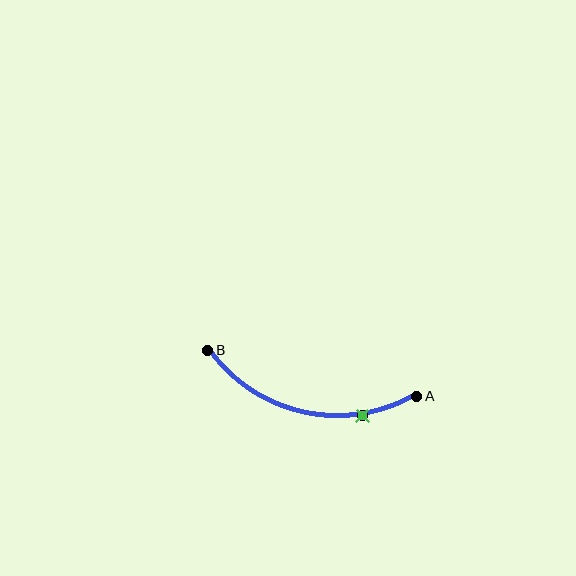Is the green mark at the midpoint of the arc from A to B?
No. The green mark lies on the arc but is closer to endpoint A. The arc midpoint would be at the point on the curve equidistant along the arc from both A and B.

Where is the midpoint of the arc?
The arc midpoint is the point on the curve farthest from the straight line joining A and B. It sits below that line.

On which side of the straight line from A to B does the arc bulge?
The arc bulges below the straight line connecting A and B.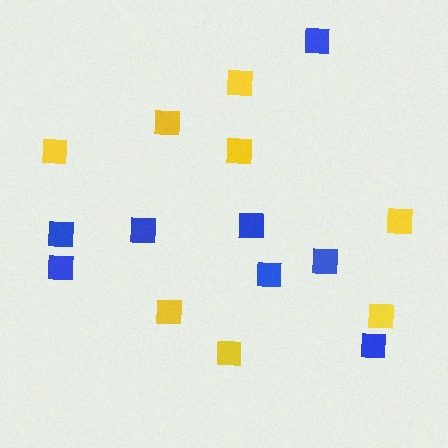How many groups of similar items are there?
There are 2 groups: one group of blue squares (8) and one group of yellow squares (8).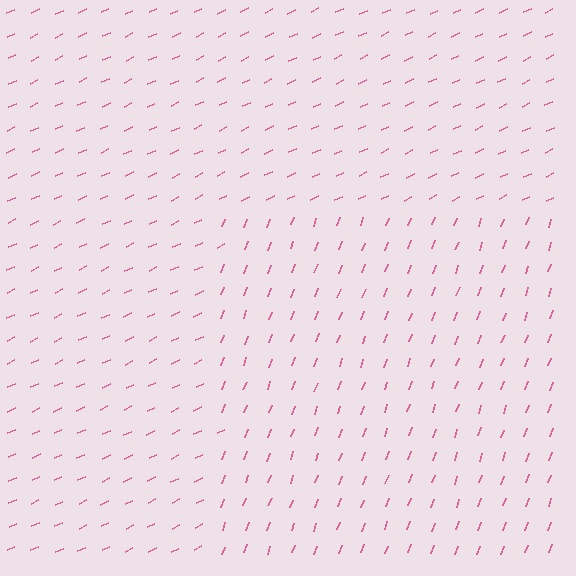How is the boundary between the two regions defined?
The boundary is defined purely by a change in line orientation (approximately 45 degrees difference). All lines are the same color and thickness.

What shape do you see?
I see a rectangle.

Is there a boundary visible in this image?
Yes, there is a texture boundary formed by a change in line orientation.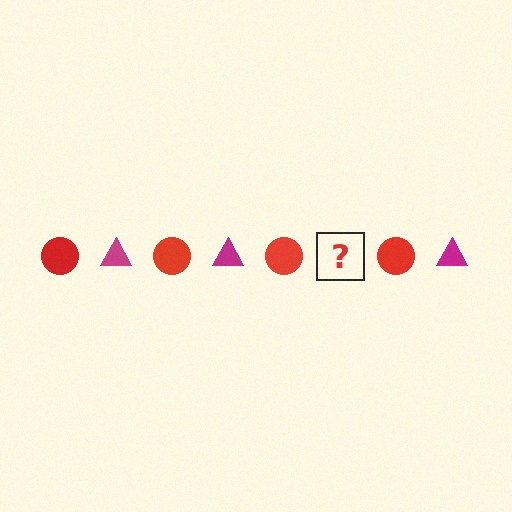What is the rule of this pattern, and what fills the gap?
The rule is that the pattern alternates between red circle and magenta triangle. The gap should be filled with a magenta triangle.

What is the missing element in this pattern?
The missing element is a magenta triangle.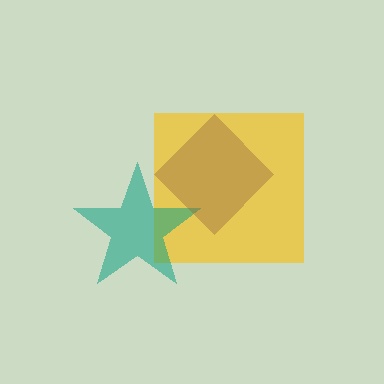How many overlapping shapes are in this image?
There are 3 overlapping shapes in the image.